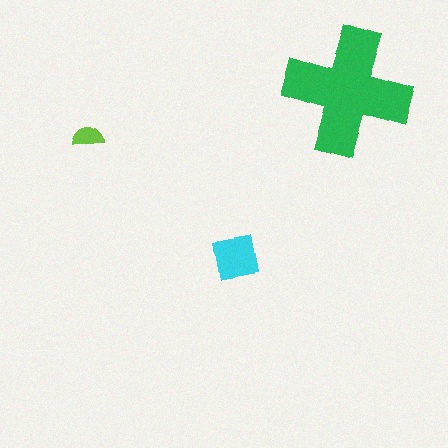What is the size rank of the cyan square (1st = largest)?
2nd.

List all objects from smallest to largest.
The lime semicircle, the cyan square, the green cross.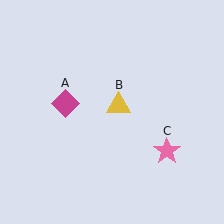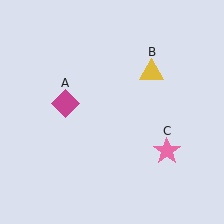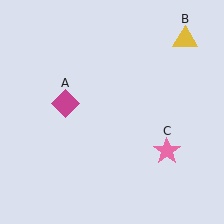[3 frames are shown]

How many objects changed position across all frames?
1 object changed position: yellow triangle (object B).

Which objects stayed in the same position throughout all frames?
Magenta diamond (object A) and pink star (object C) remained stationary.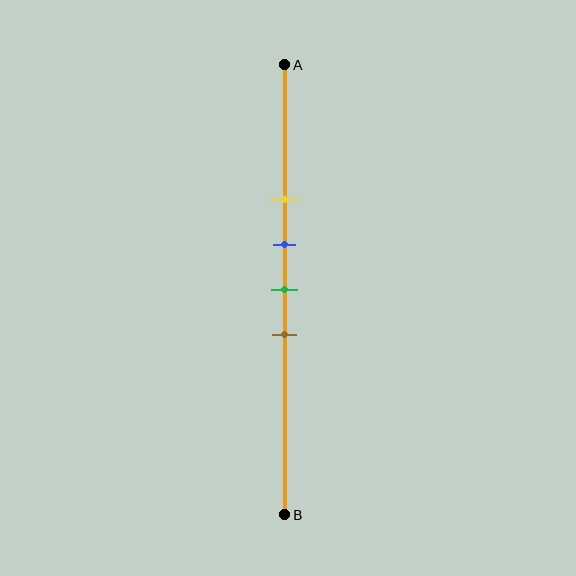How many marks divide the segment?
There are 4 marks dividing the segment.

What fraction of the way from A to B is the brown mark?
The brown mark is approximately 60% (0.6) of the way from A to B.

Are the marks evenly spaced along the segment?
Yes, the marks are approximately evenly spaced.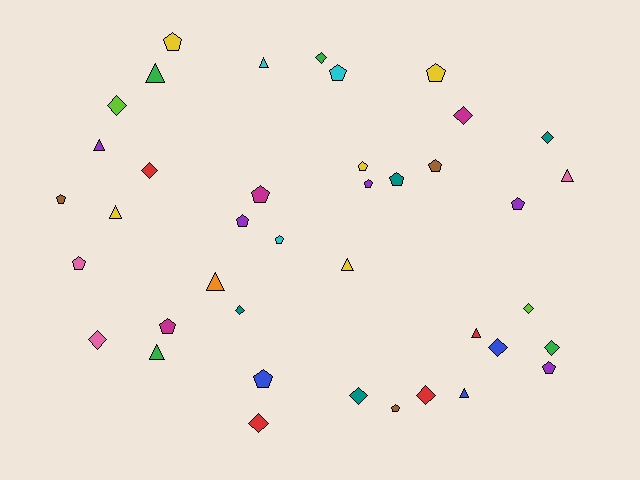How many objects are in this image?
There are 40 objects.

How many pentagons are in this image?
There are 17 pentagons.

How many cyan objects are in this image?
There are 3 cyan objects.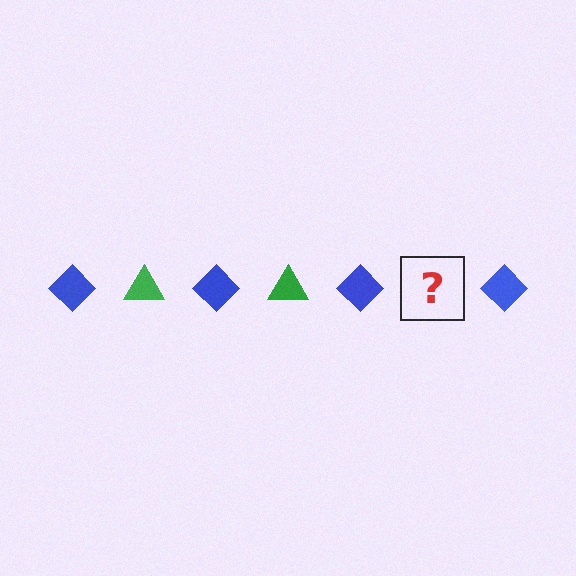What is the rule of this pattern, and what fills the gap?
The rule is that the pattern alternates between blue diamond and green triangle. The gap should be filled with a green triangle.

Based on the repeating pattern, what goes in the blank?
The blank should be a green triangle.